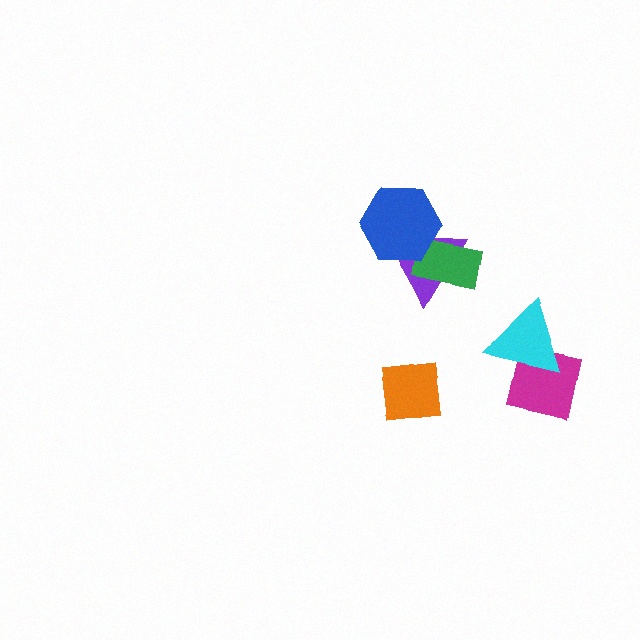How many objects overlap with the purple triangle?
2 objects overlap with the purple triangle.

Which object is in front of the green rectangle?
The blue hexagon is in front of the green rectangle.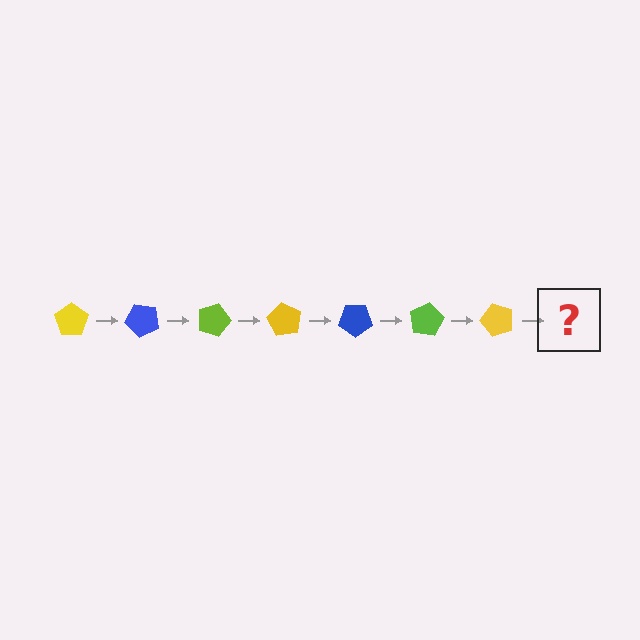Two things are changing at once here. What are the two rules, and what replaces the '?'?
The two rules are that it rotates 45 degrees each step and the color cycles through yellow, blue, and lime. The '?' should be a blue pentagon, rotated 315 degrees from the start.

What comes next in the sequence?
The next element should be a blue pentagon, rotated 315 degrees from the start.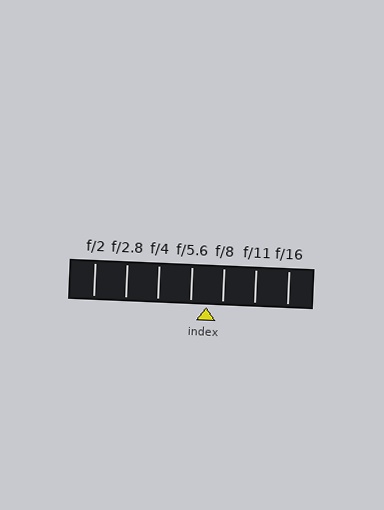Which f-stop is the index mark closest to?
The index mark is closest to f/8.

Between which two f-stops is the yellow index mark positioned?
The index mark is between f/5.6 and f/8.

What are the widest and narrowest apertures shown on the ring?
The widest aperture shown is f/2 and the narrowest is f/16.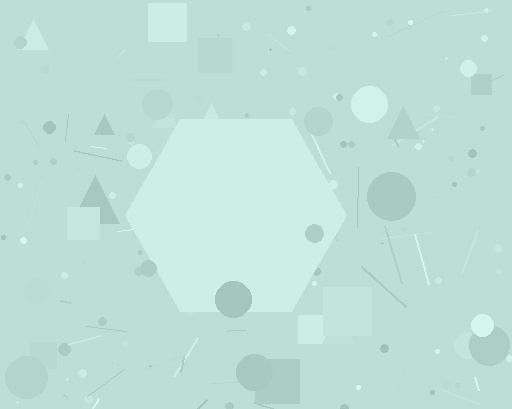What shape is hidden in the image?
A hexagon is hidden in the image.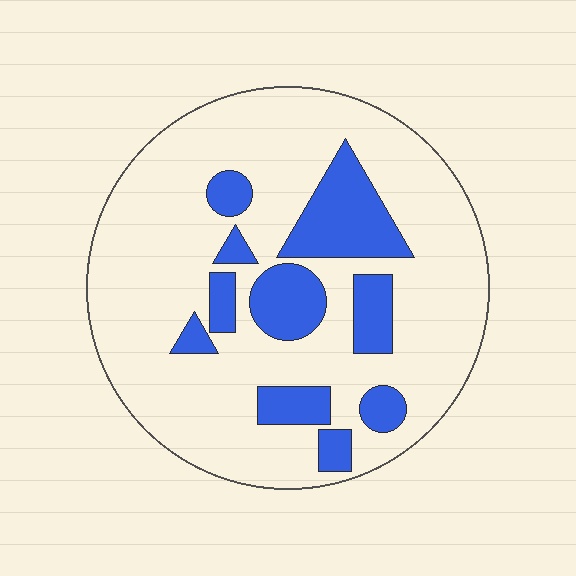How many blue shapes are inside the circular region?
10.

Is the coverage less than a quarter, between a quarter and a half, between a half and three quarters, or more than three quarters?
Less than a quarter.